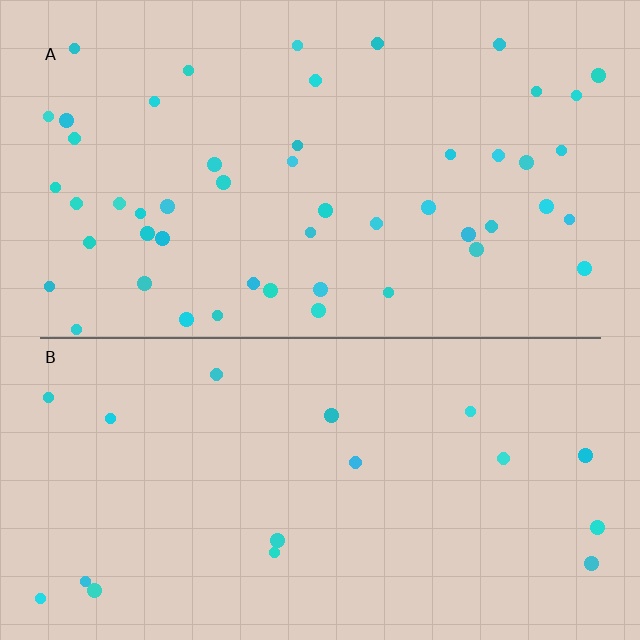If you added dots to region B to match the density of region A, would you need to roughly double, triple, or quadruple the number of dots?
Approximately triple.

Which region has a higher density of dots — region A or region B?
A (the top).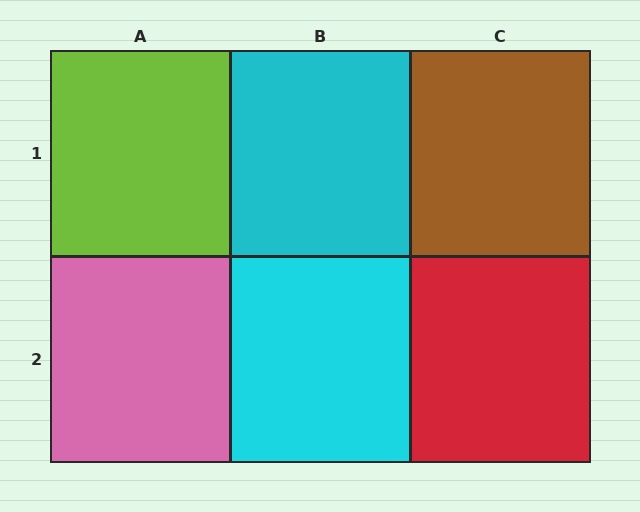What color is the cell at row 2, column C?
Red.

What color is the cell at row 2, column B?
Cyan.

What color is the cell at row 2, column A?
Pink.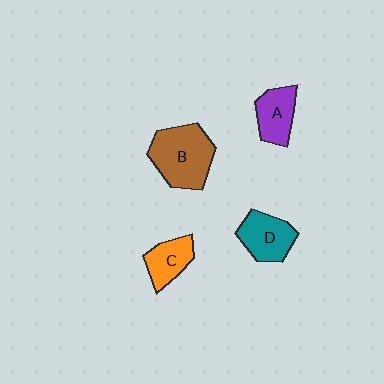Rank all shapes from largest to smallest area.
From largest to smallest: B (brown), D (teal), A (purple), C (orange).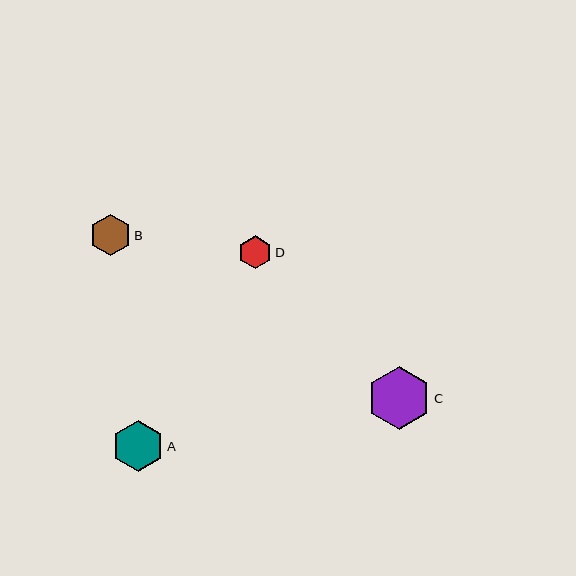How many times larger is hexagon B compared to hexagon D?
Hexagon B is approximately 1.2 times the size of hexagon D.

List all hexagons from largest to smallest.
From largest to smallest: C, A, B, D.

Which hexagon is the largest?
Hexagon C is the largest with a size of approximately 63 pixels.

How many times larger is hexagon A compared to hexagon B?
Hexagon A is approximately 1.2 times the size of hexagon B.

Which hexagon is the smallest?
Hexagon D is the smallest with a size of approximately 33 pixels.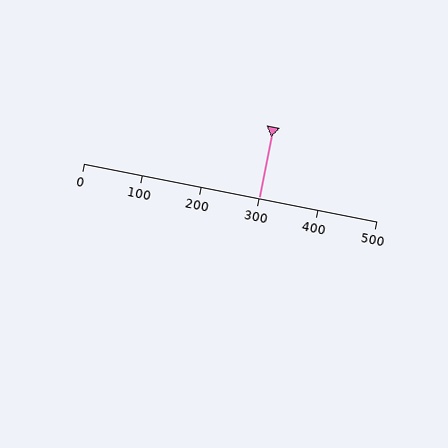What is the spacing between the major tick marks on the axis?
The major ticks are spaced 100 apart.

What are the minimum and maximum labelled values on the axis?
The axis runs from 0 to 500.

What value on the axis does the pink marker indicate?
The marker indicates approximately 300.